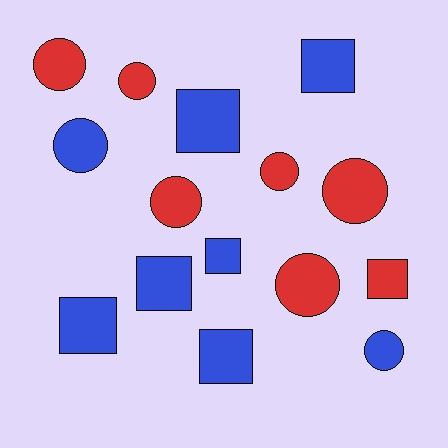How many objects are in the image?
There are 15 objects.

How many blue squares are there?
There are 6 blue squares.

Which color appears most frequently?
Blue, with 8 objects.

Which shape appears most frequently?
Circle, with 8 objects.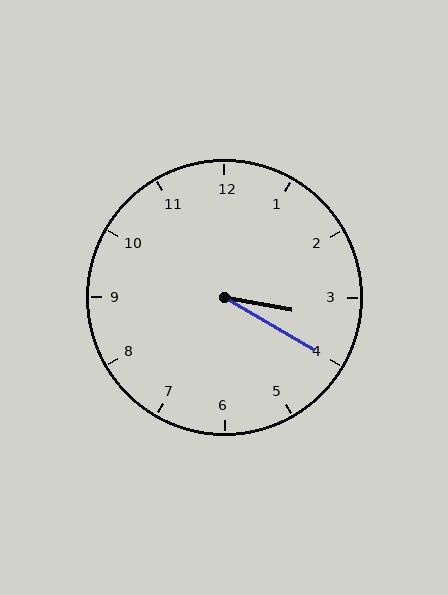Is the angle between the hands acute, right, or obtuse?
It is acute.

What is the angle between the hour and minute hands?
Approximately 20 degrees.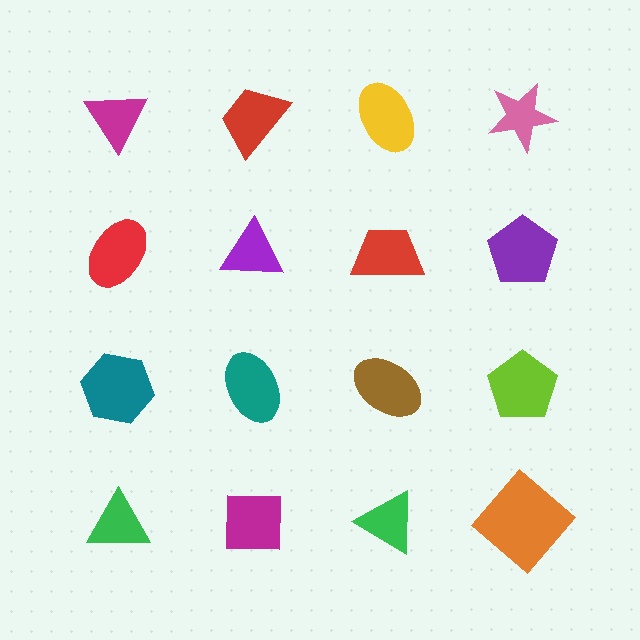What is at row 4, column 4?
An orange diamond.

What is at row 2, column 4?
A purple pentagon.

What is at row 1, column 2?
A red trapezoid.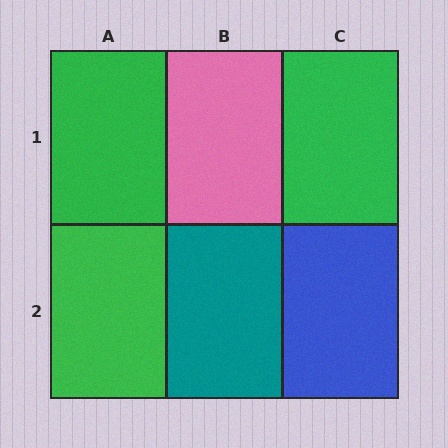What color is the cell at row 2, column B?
Teal.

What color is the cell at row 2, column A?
Green.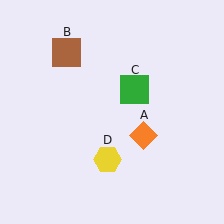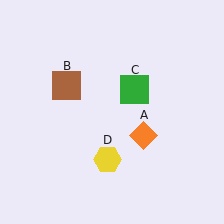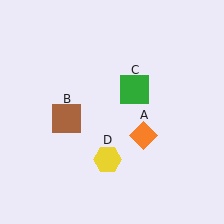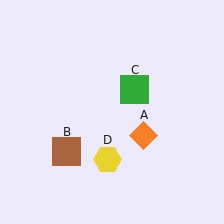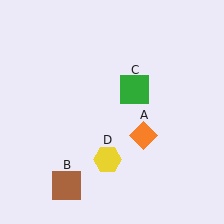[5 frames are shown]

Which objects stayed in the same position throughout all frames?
Orange diamond (object A) and green square (object C) and yellow hexagon (object D) remained stationary.